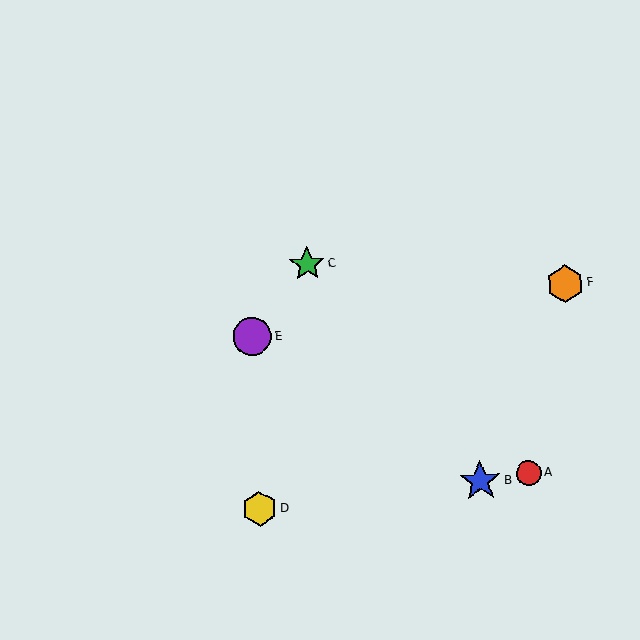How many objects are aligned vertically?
2 objects (D, E) are aligned vertically.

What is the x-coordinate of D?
Object D is at x≈260.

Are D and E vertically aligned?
Yes, both are at x≈260.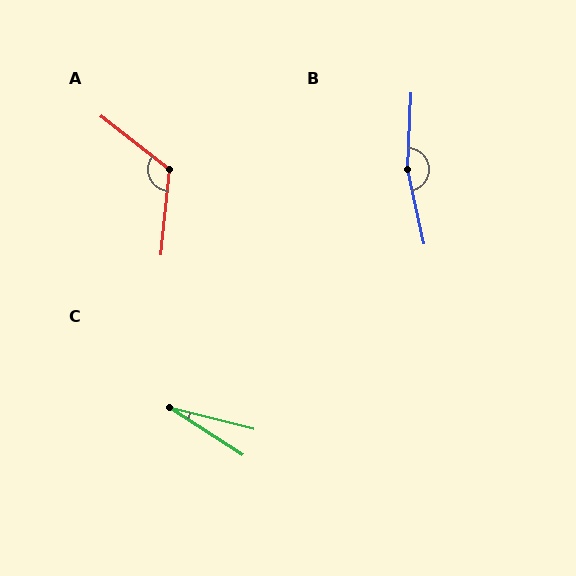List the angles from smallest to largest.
C (19°), A (122°), B (164°).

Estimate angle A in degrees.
Approximately 122 degrees.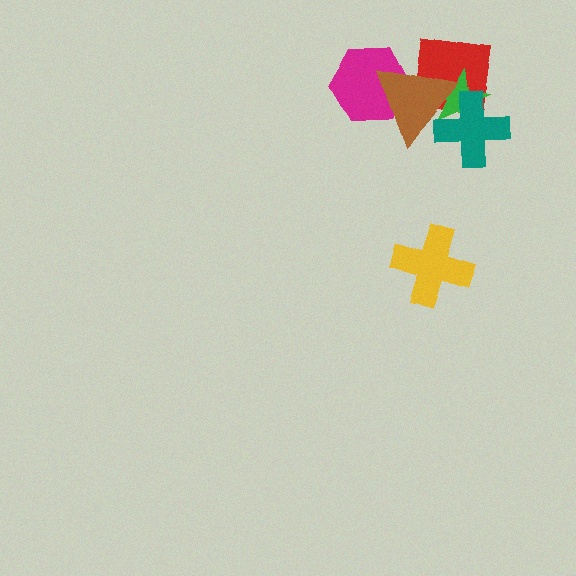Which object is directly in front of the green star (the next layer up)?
The teal cross is directly in front of the green star.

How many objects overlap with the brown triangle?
4 objects overlap with the brown triangle.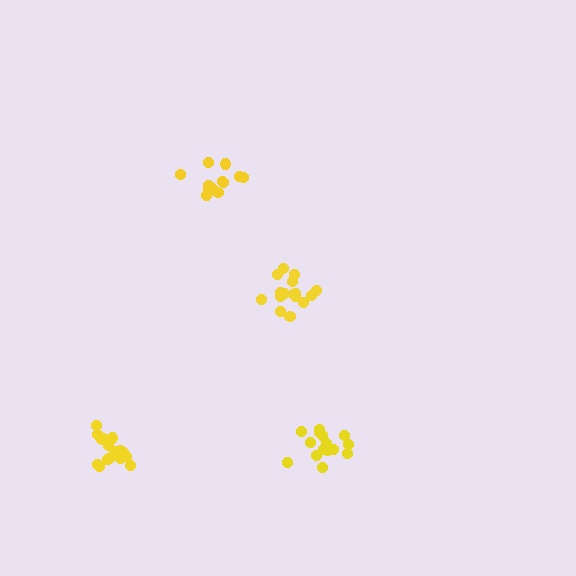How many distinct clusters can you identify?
There are 4 distinct clusters.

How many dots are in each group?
Group 1: 15 dots, Group 2: 17 dots, Group 3: 16 dots, Group 4: 13 dots (61 total).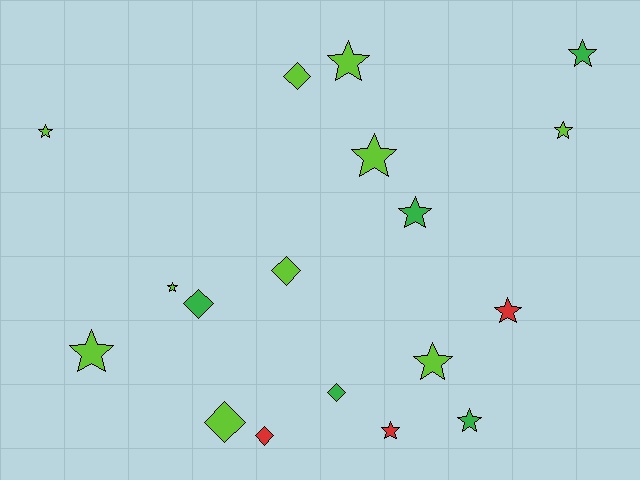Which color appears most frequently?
Lime, with 10 objects.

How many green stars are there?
There are 3 green stars.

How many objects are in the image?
There are 18 objects.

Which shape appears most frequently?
Star, with 12 objects.